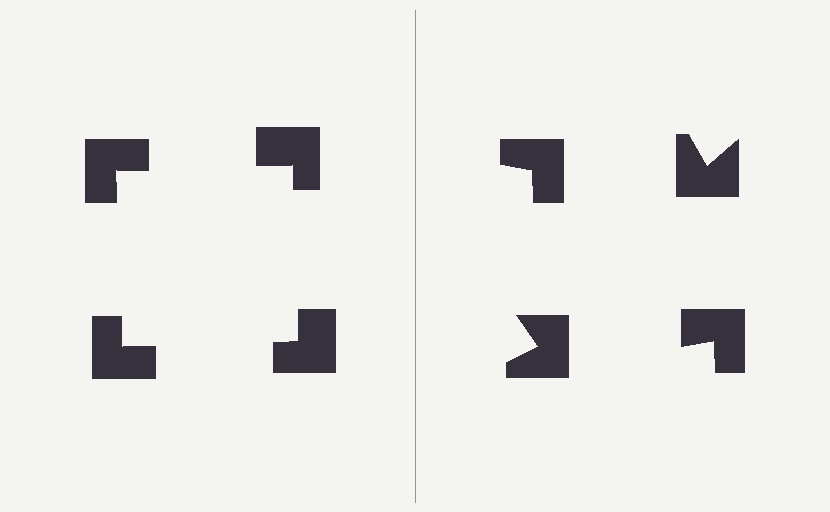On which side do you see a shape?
An illusory square appears on the left side. On the right side the wedge cuts are rotated, so no coherent shape forms.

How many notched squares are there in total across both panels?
8 — 4 on each side.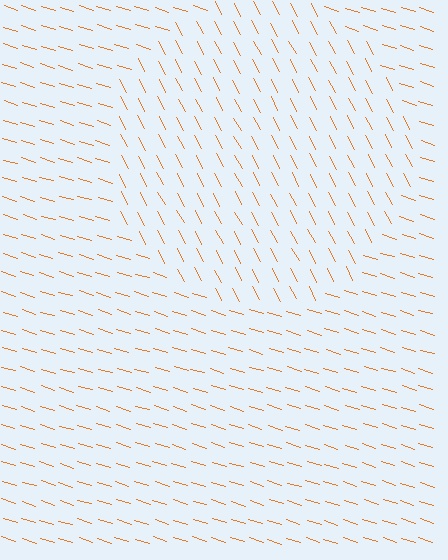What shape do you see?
I see a circle.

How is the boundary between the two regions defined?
The boundary is defined purely by a change in line orientation (approximately 45 degrees difference). All lines are the same color and thickness.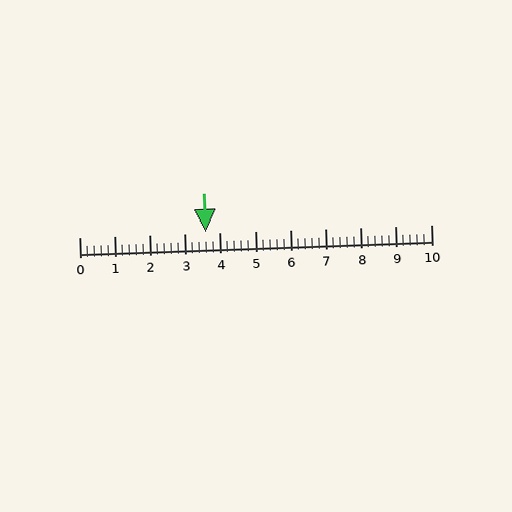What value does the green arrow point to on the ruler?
The green arrow points to approximately 3.6.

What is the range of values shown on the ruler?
The ruler shows values from 0 to 10.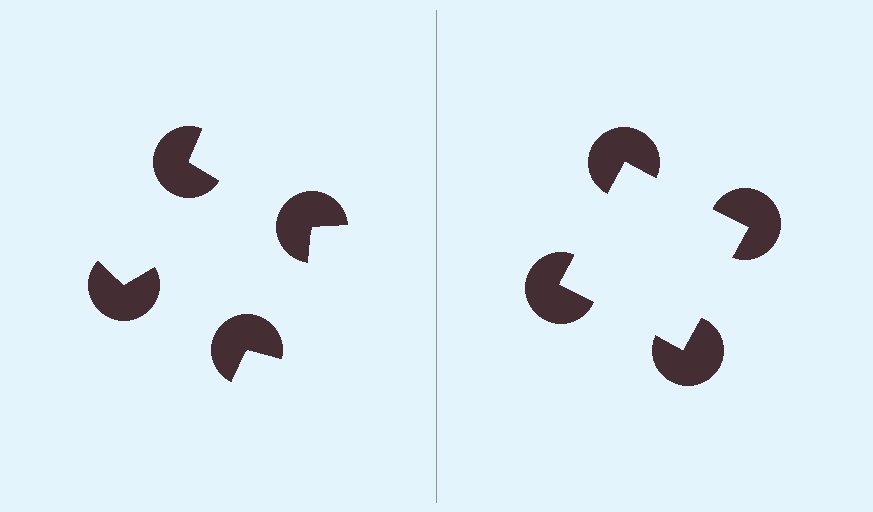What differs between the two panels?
The pac-man discs are positioned identically on both sides; only the wedge orientations differ. On the right they align to a square; on the left they are misaligned.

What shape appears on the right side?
An illusory square.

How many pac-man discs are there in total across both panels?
8 — 4 on each side.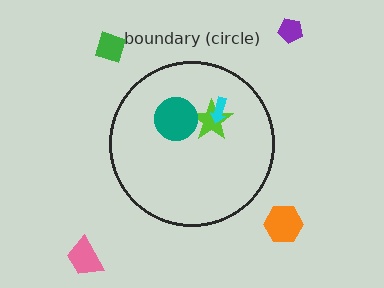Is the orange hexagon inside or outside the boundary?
Outside.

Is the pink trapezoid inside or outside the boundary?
Outside.